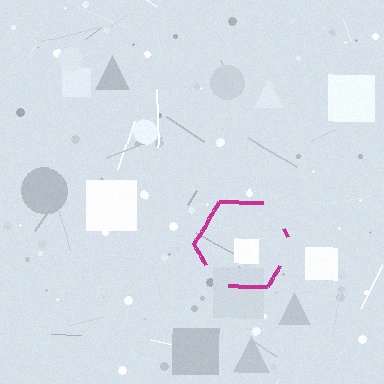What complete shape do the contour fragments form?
The contour fragments form a hexagon.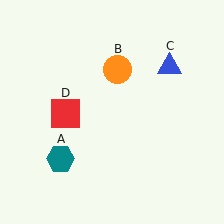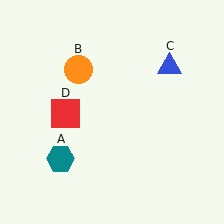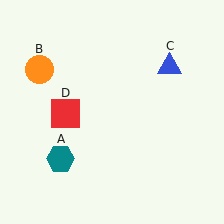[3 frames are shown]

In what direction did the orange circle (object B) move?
The orange circle (object B) moved left.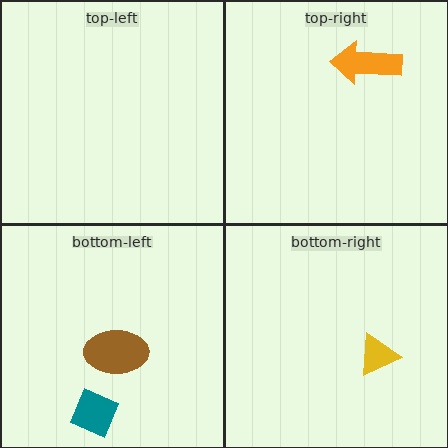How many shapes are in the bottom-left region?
2.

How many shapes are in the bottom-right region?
1.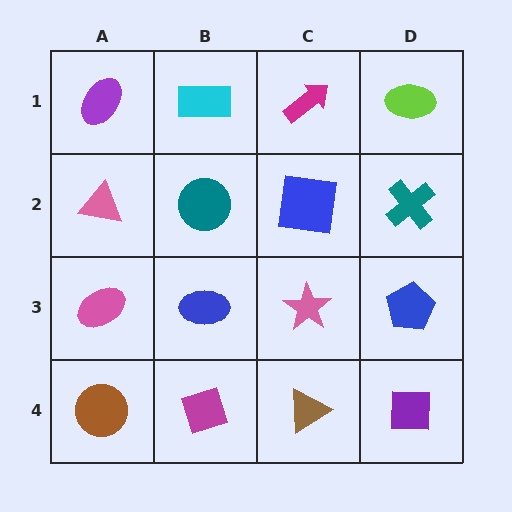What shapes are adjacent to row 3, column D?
A teal cross (row 2, column D), a purple square (row 4, column D), a pink star (row 3, column C).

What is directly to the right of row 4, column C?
A purple square.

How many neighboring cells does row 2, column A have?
3.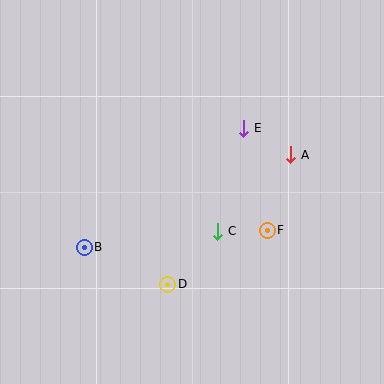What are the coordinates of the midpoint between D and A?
The midpoint between D and A is at (229, 220).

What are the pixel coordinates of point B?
Point B is at (84, 247).